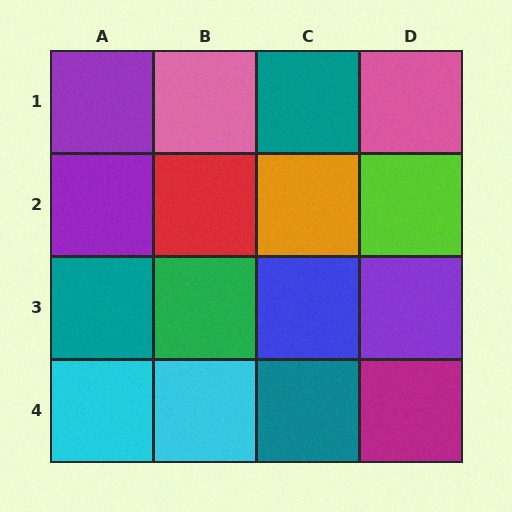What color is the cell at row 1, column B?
Pink.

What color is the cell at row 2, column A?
Purple.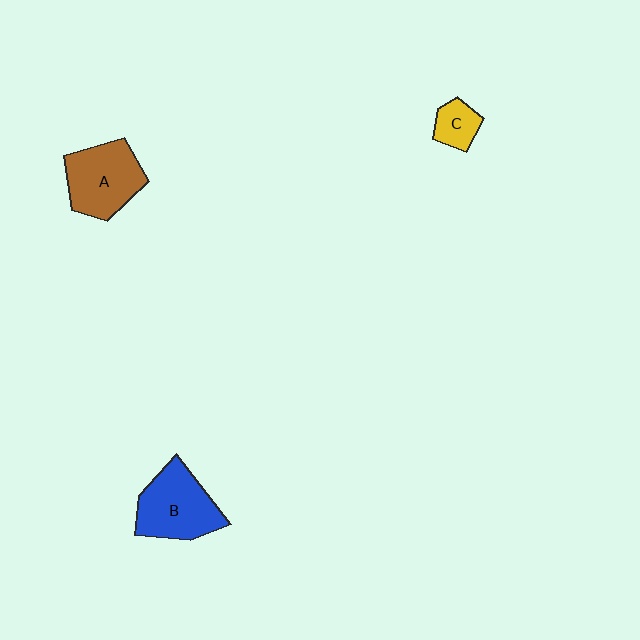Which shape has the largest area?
Shape B (blue).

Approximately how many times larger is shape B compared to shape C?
Approximately 2.7 times.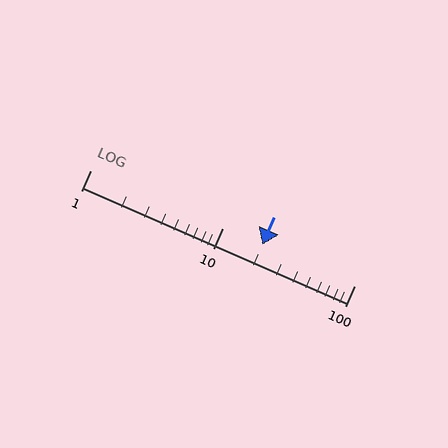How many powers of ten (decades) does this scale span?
The scale spans 2 decades, from 1 to 100.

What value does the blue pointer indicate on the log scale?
The pointer indicates approximately 20.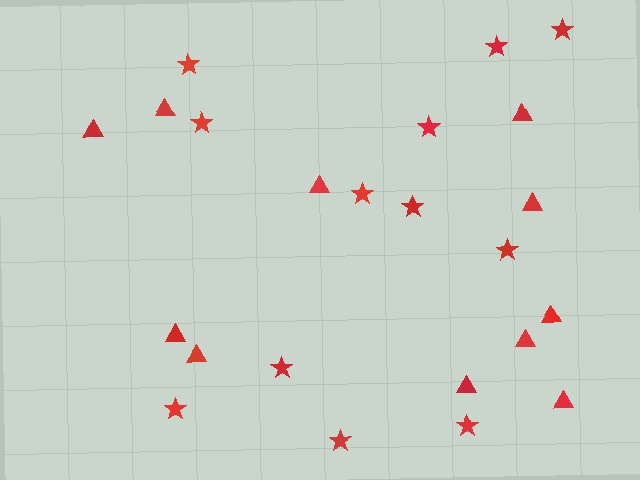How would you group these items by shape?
There are 2 groups: one group of triangles (11) and one group of stars (12).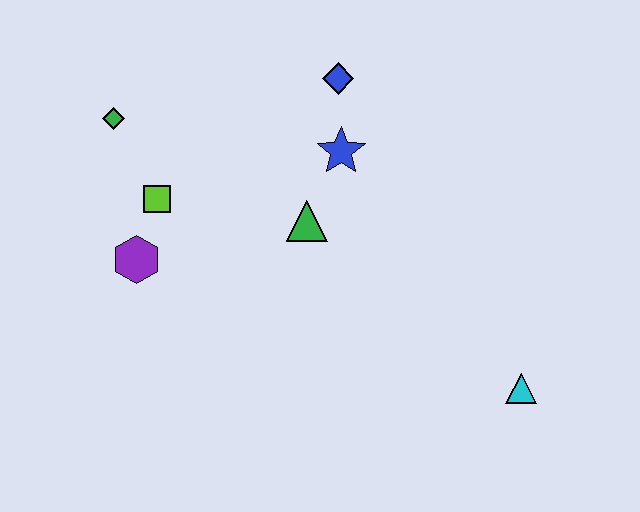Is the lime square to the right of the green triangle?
No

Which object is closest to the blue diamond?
The blue star is closest to the blue diamond.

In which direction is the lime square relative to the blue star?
The lime square is to the left of the blue star.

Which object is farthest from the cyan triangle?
The green diamond is farthest from the cyan triangle.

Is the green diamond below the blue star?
No